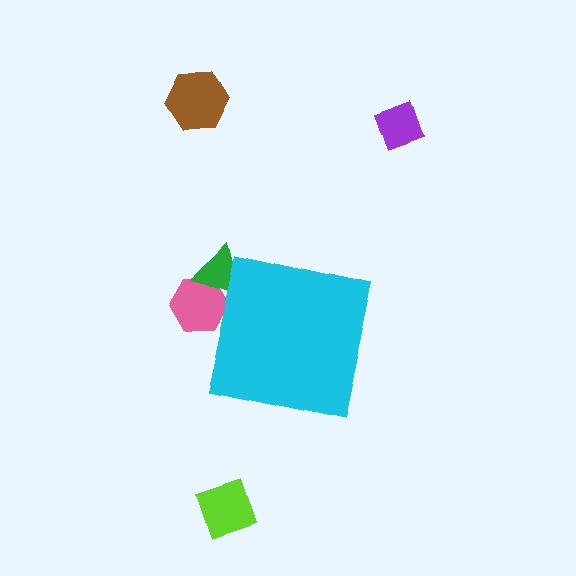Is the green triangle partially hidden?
Yes, the green triangle is partially hidden behind the cyan square.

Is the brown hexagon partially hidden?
No, the brown hexagon is fully visible.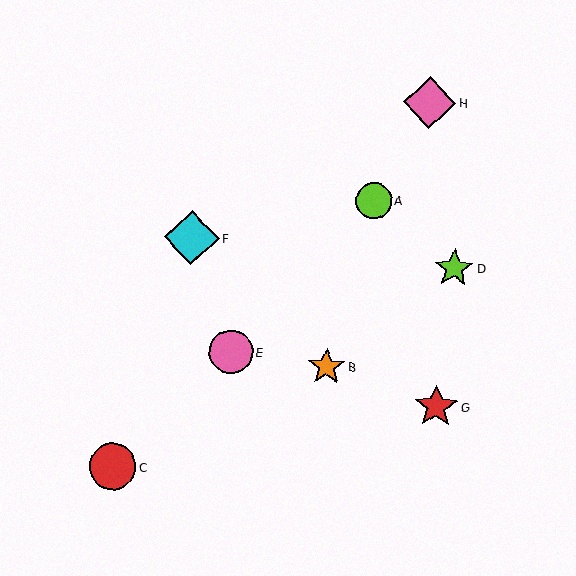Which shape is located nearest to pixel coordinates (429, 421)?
The red star (labeled G) at (436, 407) is nearest to that location.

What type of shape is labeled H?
Shape H is a pink diamond.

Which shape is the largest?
The cyan diamond (labeled F) is the largest.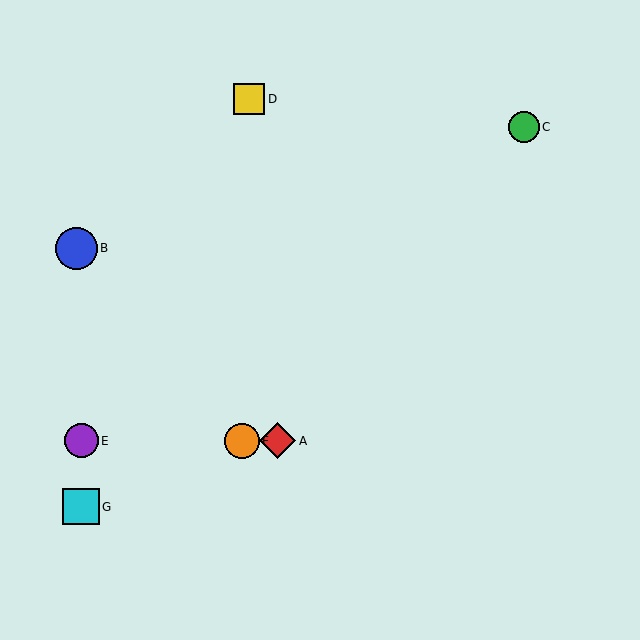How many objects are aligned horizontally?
3 objects (A, E, F) are aligned horizontally.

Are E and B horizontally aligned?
No, E is at y≈441 and B is at y≈248.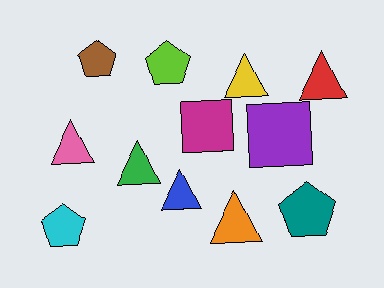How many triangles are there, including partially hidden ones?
There are 6 triangles.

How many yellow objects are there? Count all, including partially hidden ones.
There is 1 yellow object.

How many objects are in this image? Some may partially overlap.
There are 12 objects.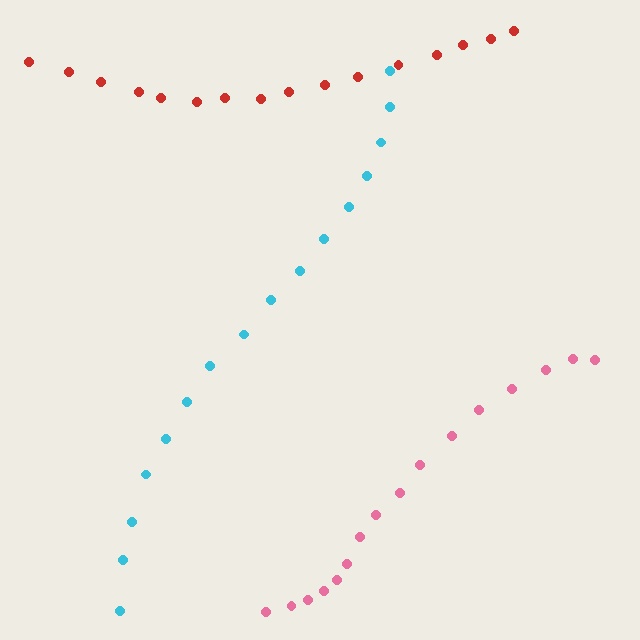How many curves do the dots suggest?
There are 3 distinct paths.